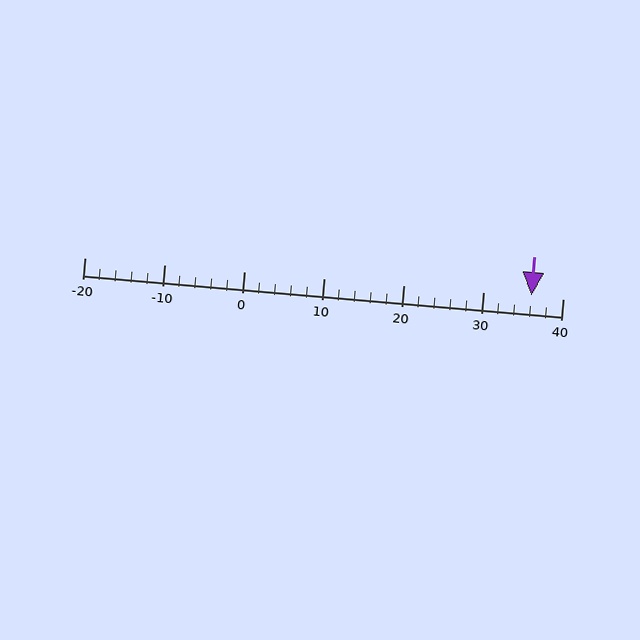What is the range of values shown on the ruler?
The ruler shows values from -20 to 40.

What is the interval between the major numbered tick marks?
The major tick marks are spaced 10 units apart.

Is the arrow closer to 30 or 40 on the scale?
The arrow is closer to 40.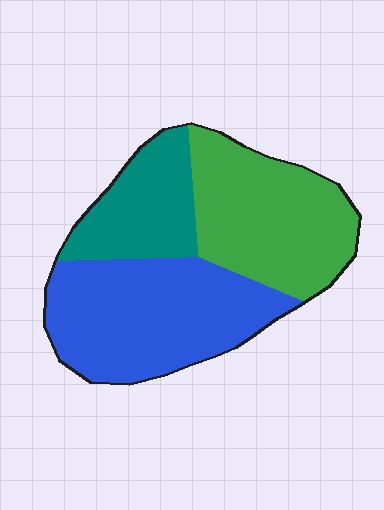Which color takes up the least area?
Teal, at roughly 20%.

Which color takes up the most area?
Blue, at roughly 40%.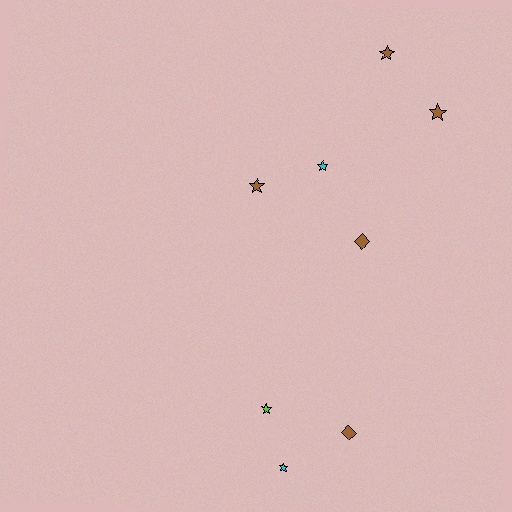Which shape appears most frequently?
Star, with 6 objects.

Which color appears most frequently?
Brown, with 5 objects.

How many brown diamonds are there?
There are 2 brown diamonds.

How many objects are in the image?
There are 8 objects.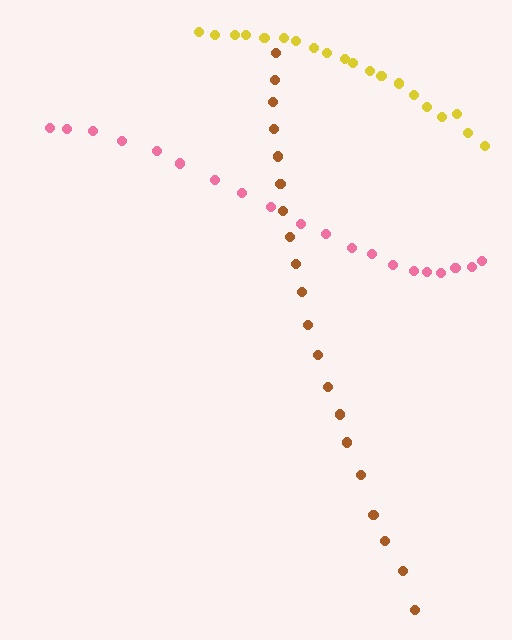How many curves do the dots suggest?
There are 3 distinct paths.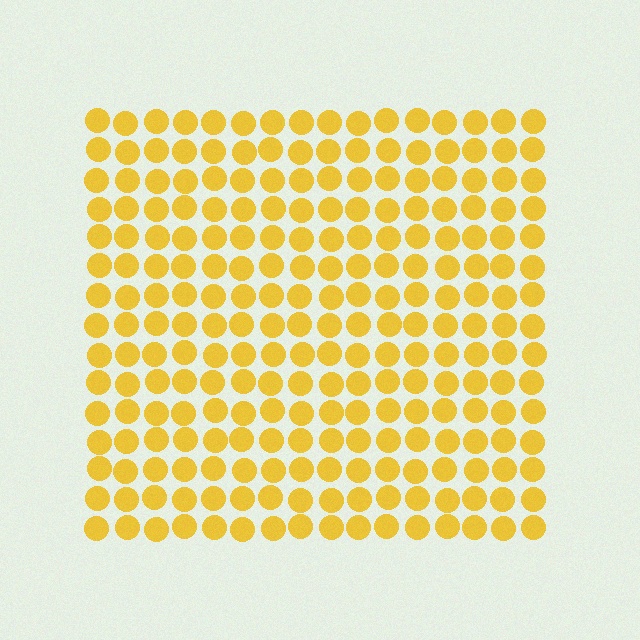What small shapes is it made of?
It is made of small circles.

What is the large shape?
The large shape is a square.